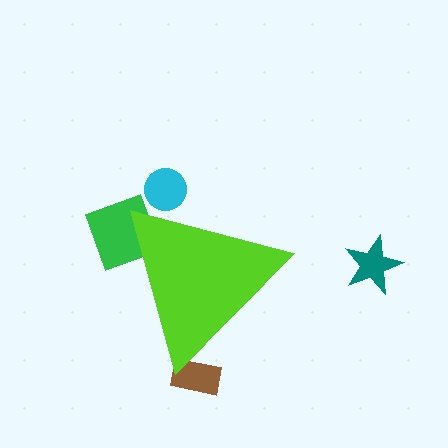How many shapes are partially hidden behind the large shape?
3 shapes are partially hidden.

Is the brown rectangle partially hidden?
Yes, the brown rectangle is partially hidden behind the lime triangle.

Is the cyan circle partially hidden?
Yes, the cyan circle is partially hidden behind the lime triangle.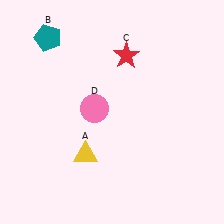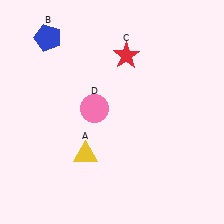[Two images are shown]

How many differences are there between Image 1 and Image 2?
There is 1 difference between the two images.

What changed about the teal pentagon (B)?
In Image 1, B is teal. In Image 2, it changed to blue.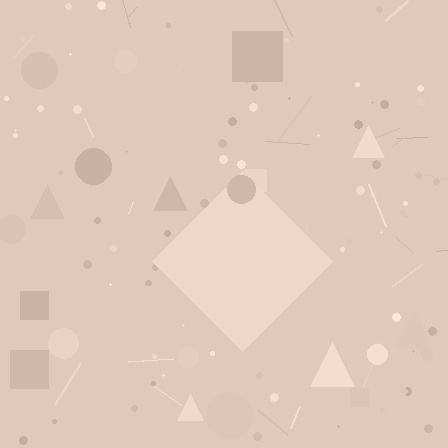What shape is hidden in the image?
A diamond is hidden in the image.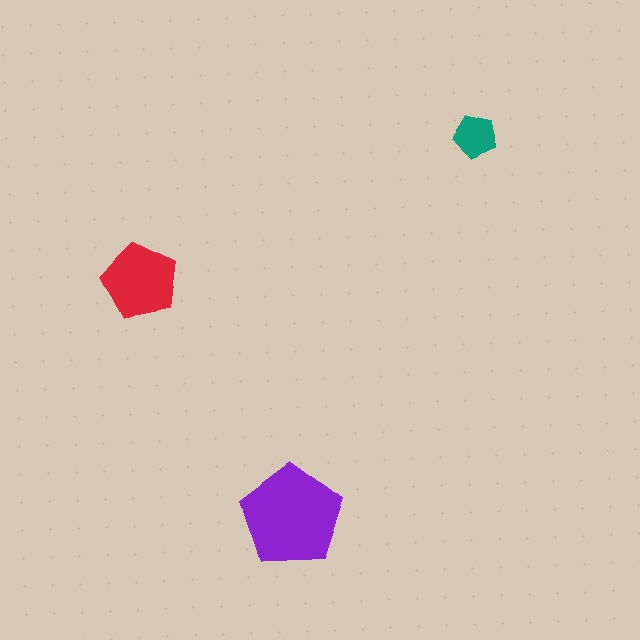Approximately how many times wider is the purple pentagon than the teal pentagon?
About 2.5 times wider.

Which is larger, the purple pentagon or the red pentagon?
The purple one.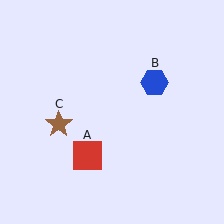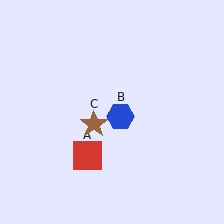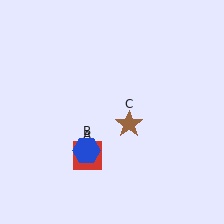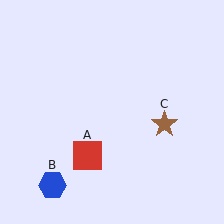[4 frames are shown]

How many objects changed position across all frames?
2 objects changed position: blue hexagon (object B), brown star (object C).